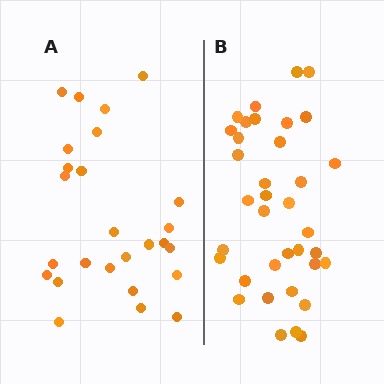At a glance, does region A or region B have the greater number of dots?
Region B (the right region) has more dots.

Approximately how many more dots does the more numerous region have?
Region B has roughly 10 or so more dots than region A.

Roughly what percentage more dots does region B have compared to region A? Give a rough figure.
About 40% more.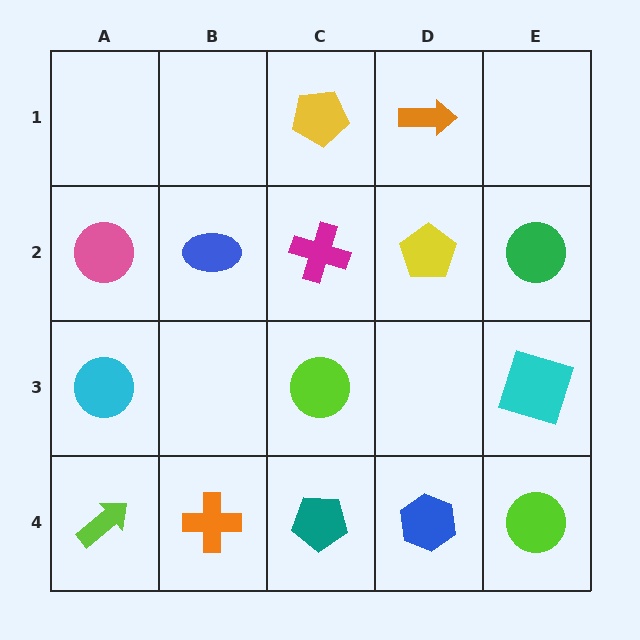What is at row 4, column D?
A blue hexagon.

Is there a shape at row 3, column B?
No, that cell is empty.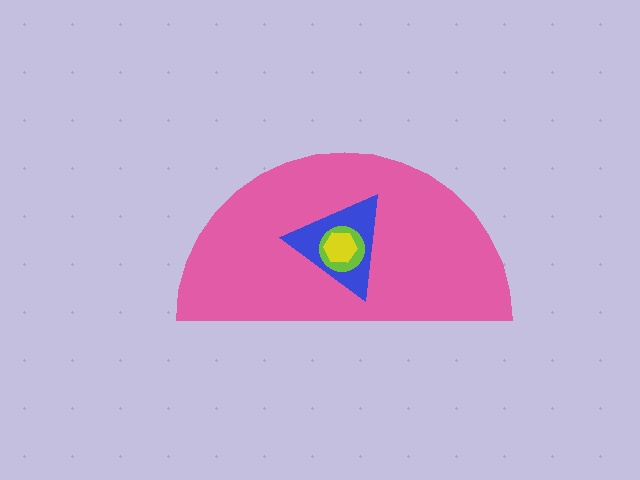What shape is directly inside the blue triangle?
The lime circle.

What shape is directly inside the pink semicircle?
The blue triangle.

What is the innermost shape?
The yellow hexagon.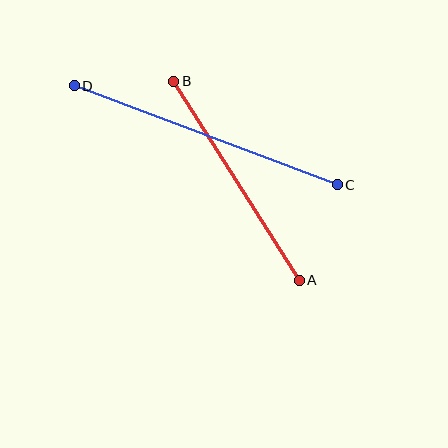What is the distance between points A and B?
The distance is approximately 235 pixels.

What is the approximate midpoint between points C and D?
The midpoint is at approximately (206, 135) pixels.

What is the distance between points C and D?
The distance is approximately 281 pixels.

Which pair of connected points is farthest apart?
Points C and D are farthest apart.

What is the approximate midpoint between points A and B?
The midpoint is at approximately (236, 181) pixels.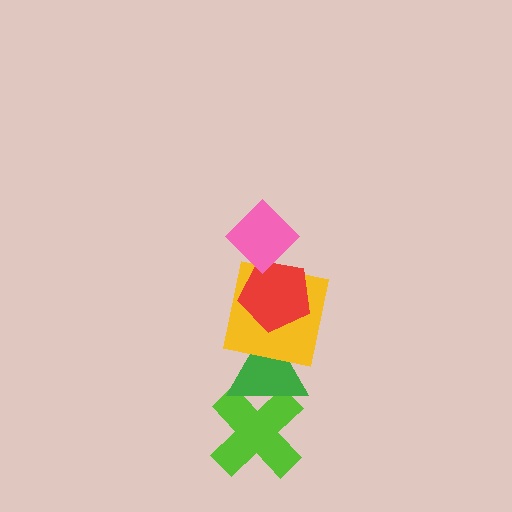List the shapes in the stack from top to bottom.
From top to bottom: the pink diamond, the red pentagon, the yellow square, the green triangle, the lime cross.